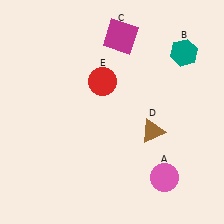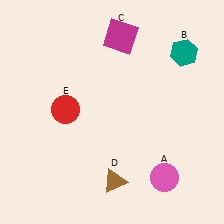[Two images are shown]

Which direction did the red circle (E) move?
The red circle (E) moved left.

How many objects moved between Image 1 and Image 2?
2 objects moved between the two images.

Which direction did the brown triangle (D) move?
The brown triangle (D) moved down.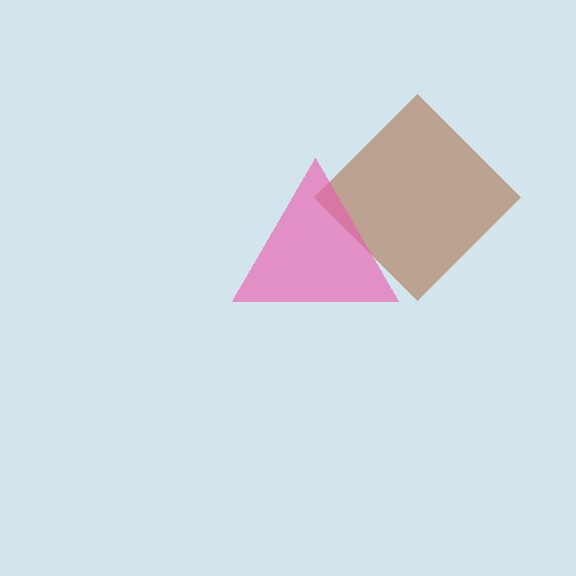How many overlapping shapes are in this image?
There are 2 overlapping shapes in the image.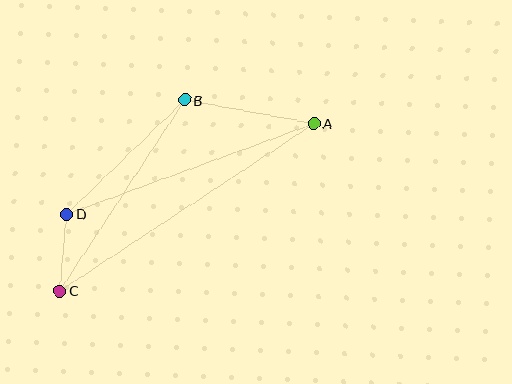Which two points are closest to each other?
Points C and D are closest to each other.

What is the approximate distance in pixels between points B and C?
The distance between B and C is approximately 228 pixels.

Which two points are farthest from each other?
Points A and C are farthest from each other.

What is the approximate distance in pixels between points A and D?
The distance between A and D is approximately 263 pixels.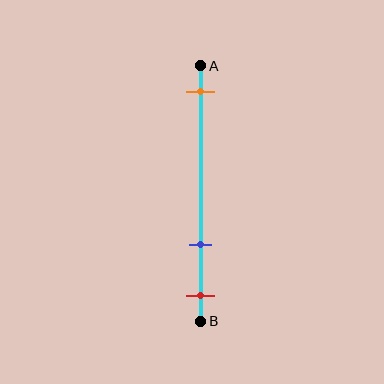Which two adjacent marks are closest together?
The blue and red marks are the closest adjacent pair.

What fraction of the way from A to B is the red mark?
The red mark is approximately 90% (0.9) of the way from A to B.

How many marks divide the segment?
There are 3 marks dividing the segment.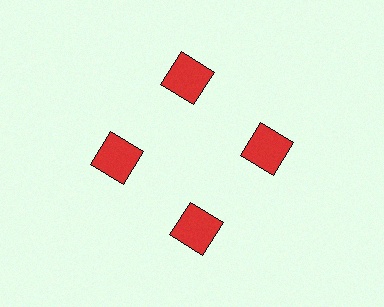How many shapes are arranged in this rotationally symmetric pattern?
There are 4 shapes, arranged in 4 groups of 1.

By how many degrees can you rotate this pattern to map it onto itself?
The pattern maps onto itself every 90 degrees of rotation.